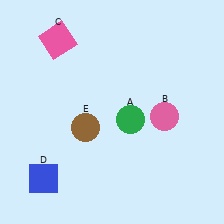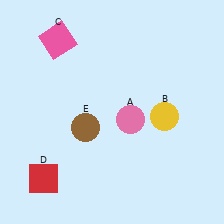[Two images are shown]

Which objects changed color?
A changed from green to pink. B changed from pink to yellow. D changed from blue to red.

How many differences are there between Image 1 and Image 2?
There are 3 differences between the two images.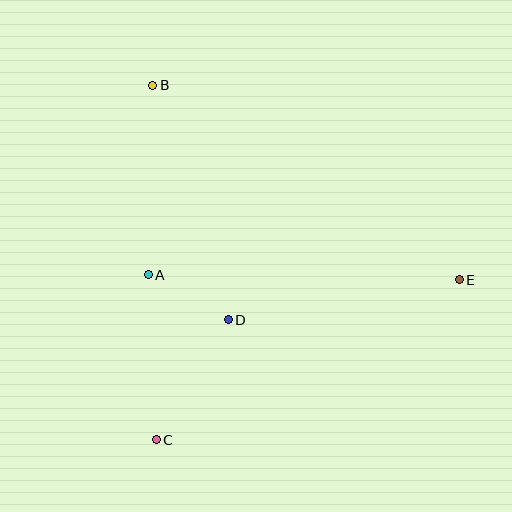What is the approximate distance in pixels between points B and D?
The distance between B and D is approximately 246 pixels.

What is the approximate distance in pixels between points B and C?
The distance between B and C is approximately 354 pixels.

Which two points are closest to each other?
Points A and D are closest to each other.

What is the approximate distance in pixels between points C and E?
The distance between C and E is approximately 342 pixels.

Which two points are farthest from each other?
Points B and E are farthest from each other.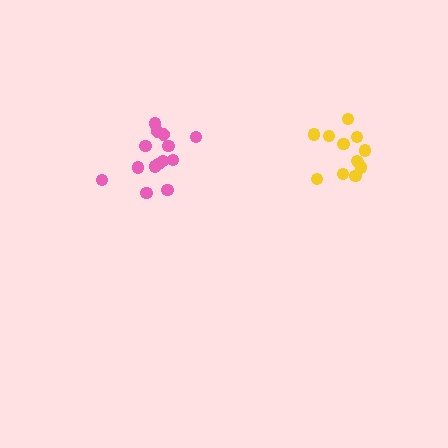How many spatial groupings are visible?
There are 2 spatial groupings.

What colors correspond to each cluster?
The clusters are colored: yellow, pink.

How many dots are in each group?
Group 1: 12 dots, Group 2: 14 dots (26 total).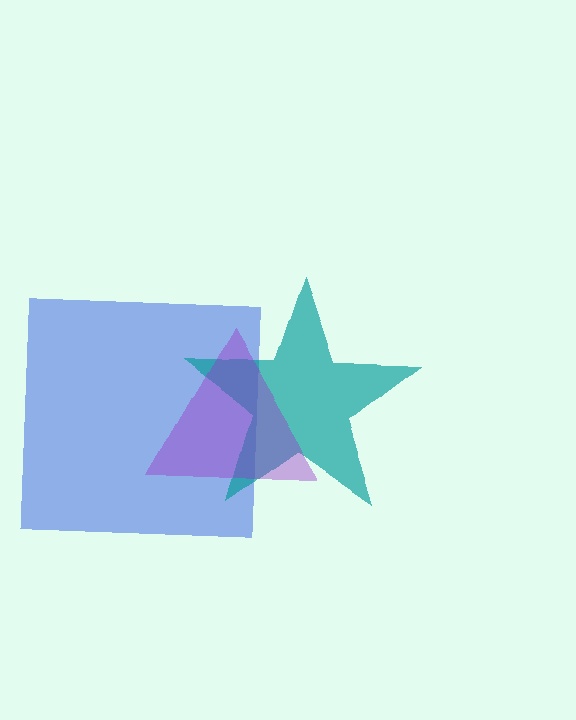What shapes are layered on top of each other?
The layered shapes are: a blue square, a teal star, a purple triangle.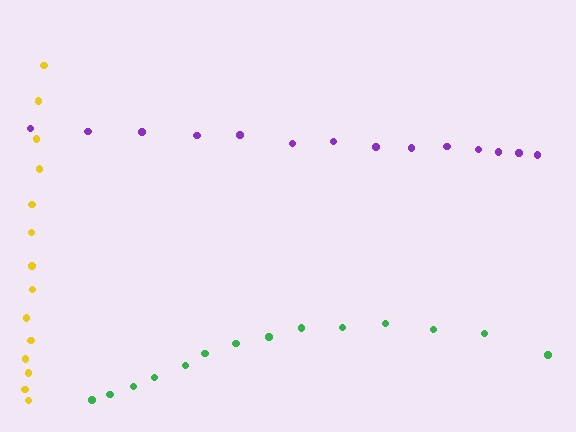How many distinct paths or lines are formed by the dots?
There are 3 distinct paths.